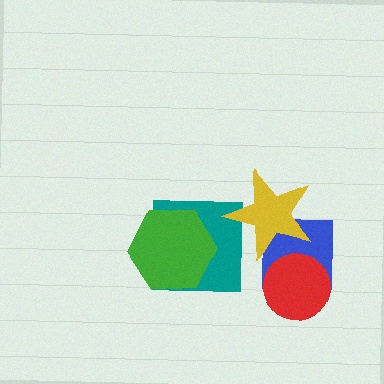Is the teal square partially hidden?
Yes, it is partially covered by another shape.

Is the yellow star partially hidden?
No, no other shape covers it.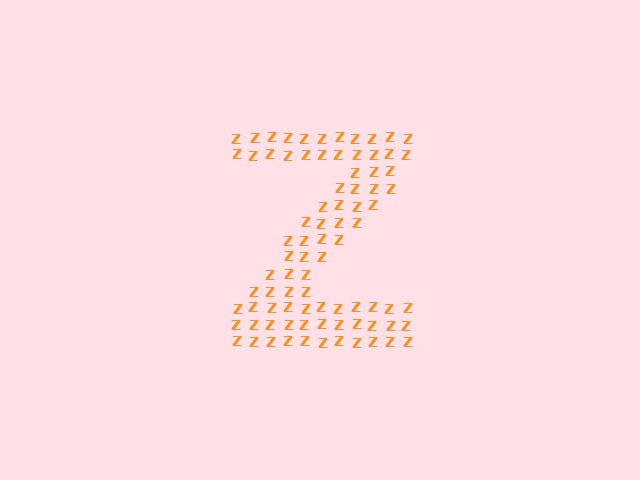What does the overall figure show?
The overall figure shows the letter Z.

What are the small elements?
The small elements are letter Z's.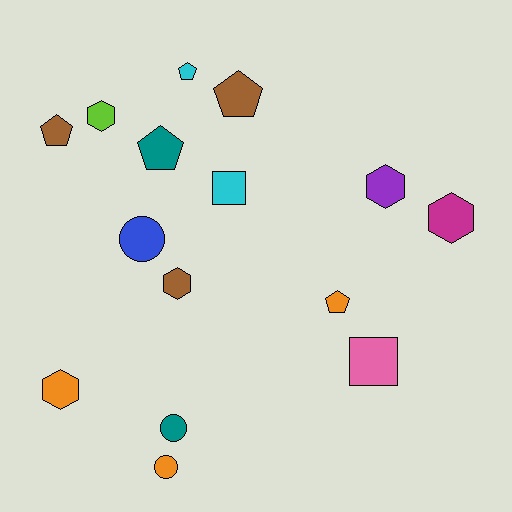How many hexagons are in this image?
There are 5 hexagons.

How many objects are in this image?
There are 15 objects.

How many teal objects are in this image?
There are 2 teal objects.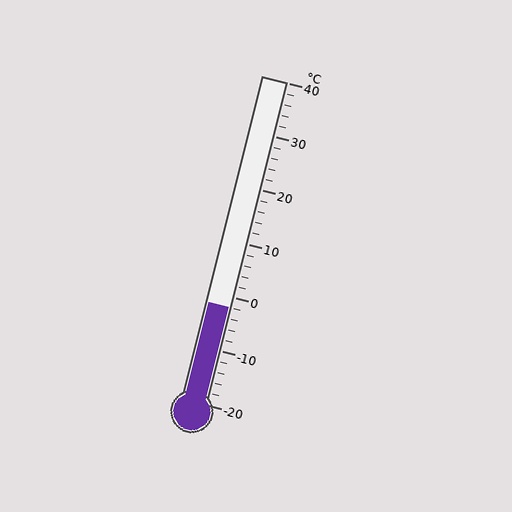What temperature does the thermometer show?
The thermometer shows approximately -2°C.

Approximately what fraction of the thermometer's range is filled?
The thermometer is filled to approximately 30% of its range.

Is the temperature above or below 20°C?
The temperature is below 20°C.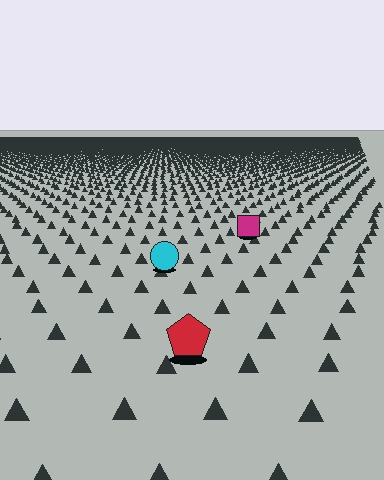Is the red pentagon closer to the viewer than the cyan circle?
Yes. The red pentagon is closer — you can tell from the texture gradient: the ground texture is coarser near it.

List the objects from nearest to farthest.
From nearest to farthest: the red pentagon, the cyan circle, the magenta square.